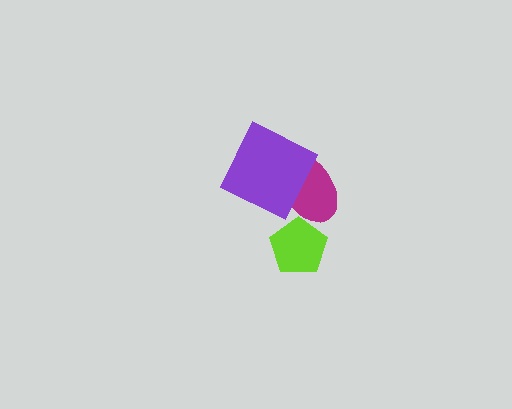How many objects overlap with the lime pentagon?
1 object overlaps with the lime pentagon.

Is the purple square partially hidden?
No, no other shape covers it.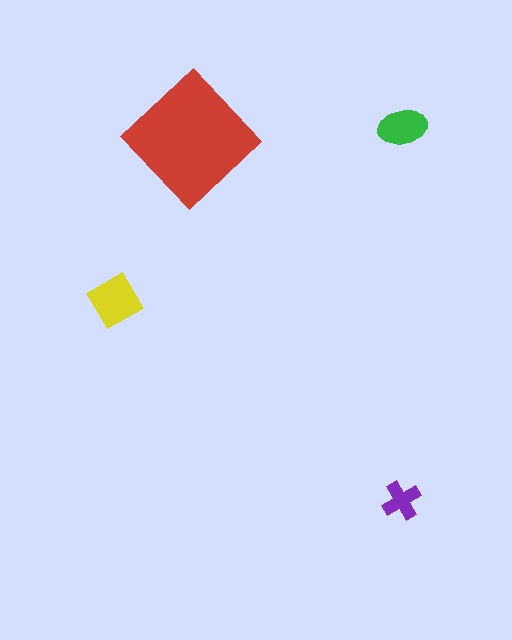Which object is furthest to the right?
The green ellipse is rightmost.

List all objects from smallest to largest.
The purple cross, the green ellipse, the yellow diamond, the red diamond.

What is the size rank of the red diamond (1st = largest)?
1st.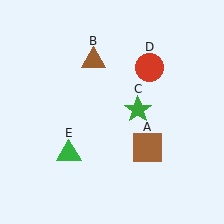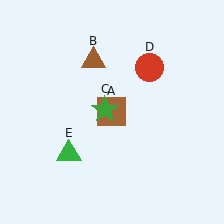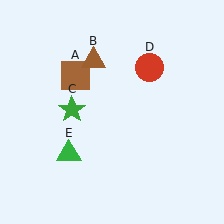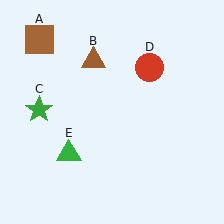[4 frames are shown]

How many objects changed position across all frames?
2 objects changed position: brown square (object A), green star (object C).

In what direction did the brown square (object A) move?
The brown square (object A) moved up and to the left.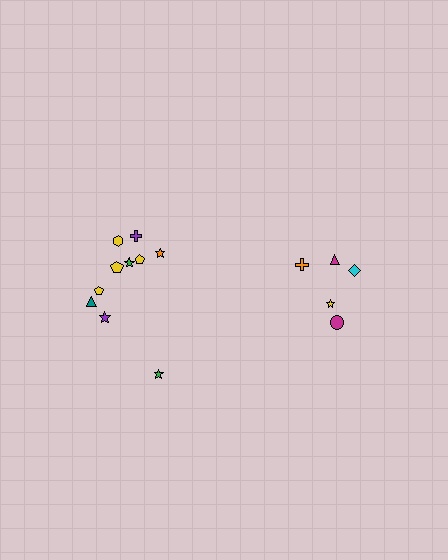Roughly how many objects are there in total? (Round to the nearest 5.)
Roughly 15 objects in total.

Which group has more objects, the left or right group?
The left group.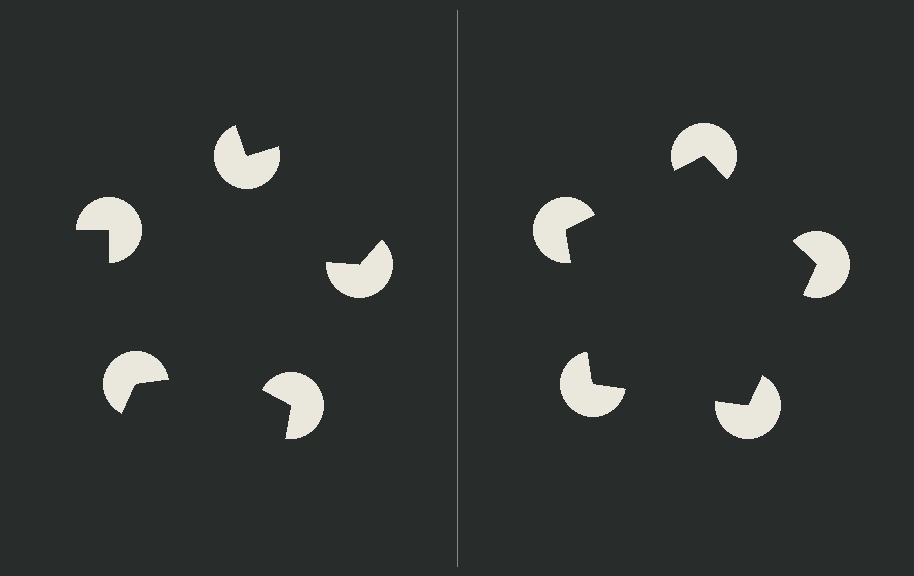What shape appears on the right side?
An illusory pentagon.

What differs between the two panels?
The pac-man discs are positioned identically on both sides; only the wedge orientations differ. On the right they align to a pentagon; on the left they are misaligned.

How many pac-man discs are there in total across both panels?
10 — 5 on each side.